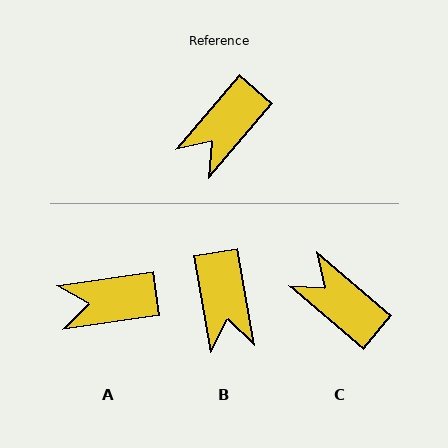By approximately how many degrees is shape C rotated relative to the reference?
Approximately 89 degrees clockwise.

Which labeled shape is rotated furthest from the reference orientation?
C, about 89 degrees away.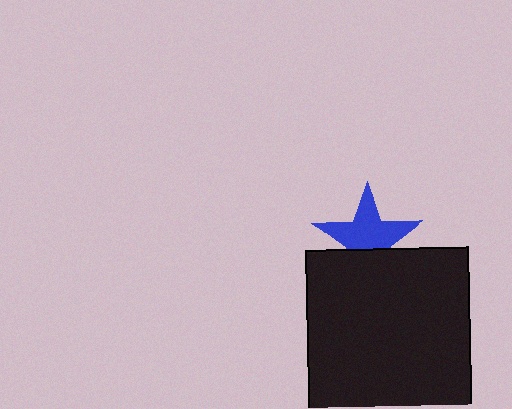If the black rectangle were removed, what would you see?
You would see the complete blue star.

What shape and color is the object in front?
The object in front is a black rectangle.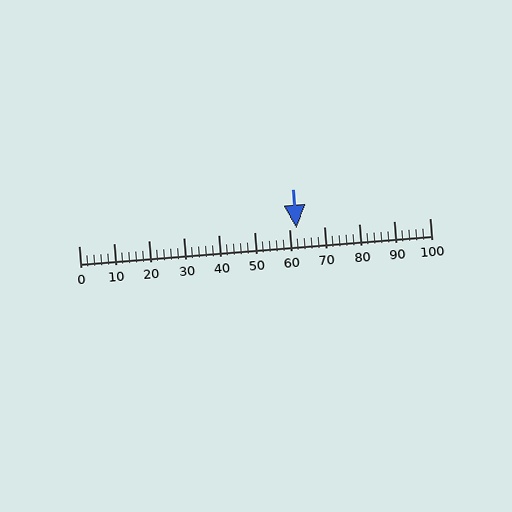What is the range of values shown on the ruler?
The ruler shows values from 0 to 100.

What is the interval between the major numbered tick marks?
The major tick marks are spaced 10 units apart.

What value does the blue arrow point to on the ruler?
The blue arrow points to approximately 62.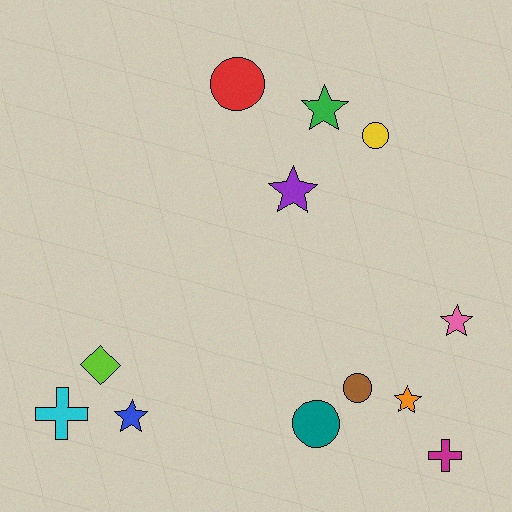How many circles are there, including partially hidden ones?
There are 4 circles.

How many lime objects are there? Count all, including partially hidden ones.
There is 1 lime object.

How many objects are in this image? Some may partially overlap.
There are 12 objects.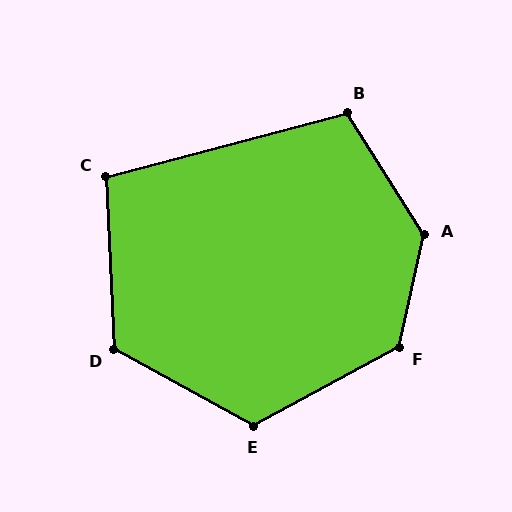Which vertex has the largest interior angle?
A, at approximately 135 degrees.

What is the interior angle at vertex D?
Approximately 122 degrees (obtuse).